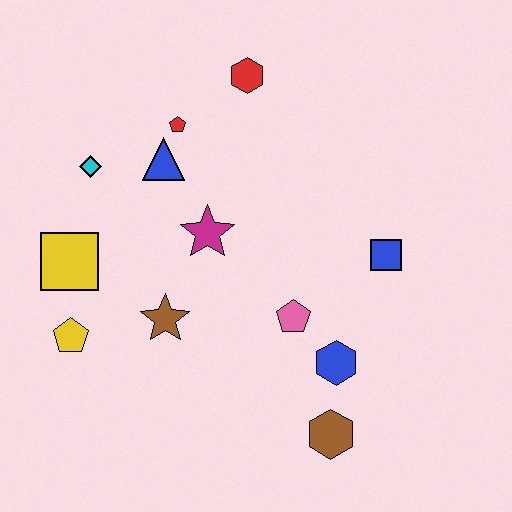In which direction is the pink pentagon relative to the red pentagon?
The pink pentagon is below the red pentagon.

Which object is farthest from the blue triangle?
The brown hexagon is farthest from the blue triangle.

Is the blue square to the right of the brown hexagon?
Yes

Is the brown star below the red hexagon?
Yes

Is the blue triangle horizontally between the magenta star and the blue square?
No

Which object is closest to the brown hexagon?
The blue hexagon is closest to the brown hexagon.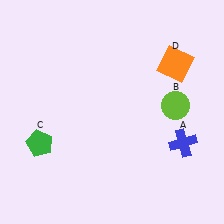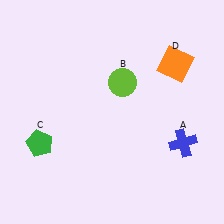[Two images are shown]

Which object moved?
The lime circle (B) moved left.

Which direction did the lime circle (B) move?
The lime circle (B) moved left.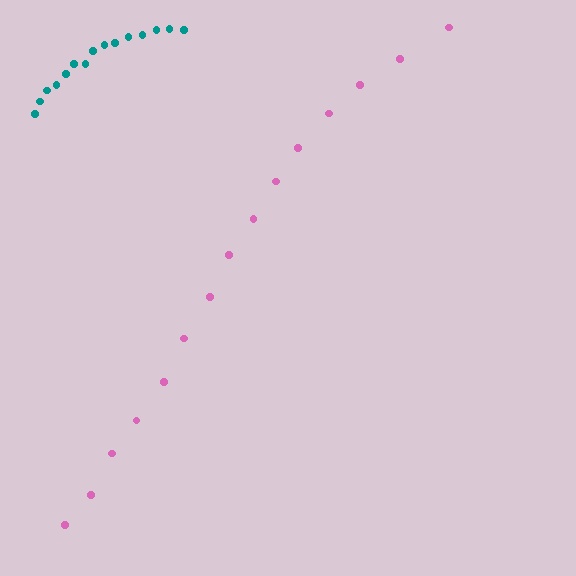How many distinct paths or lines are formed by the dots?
There are 2 distinct paths.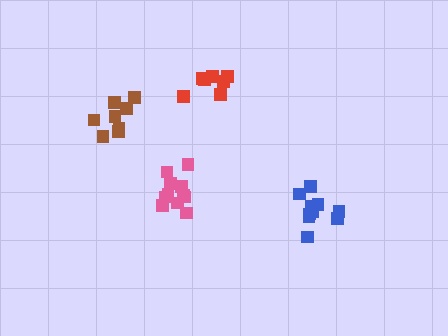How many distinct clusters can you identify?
There are 4 distinct clusters.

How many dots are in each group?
Group 1: 8 dots, Group 2: 7 dots, Group 3: 10 dots, Group 4: 11 dots (36 total).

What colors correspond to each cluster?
The clusters are colored: brown, red, blue, pink.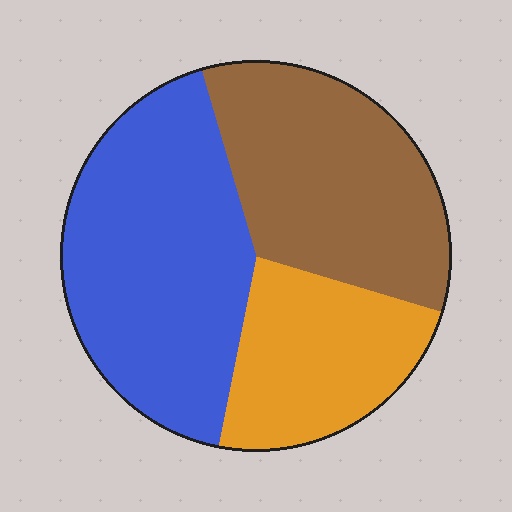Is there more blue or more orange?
Blue.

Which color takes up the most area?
Blue, at roughly 40%.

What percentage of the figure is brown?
Brown covers around 35% of the figure.